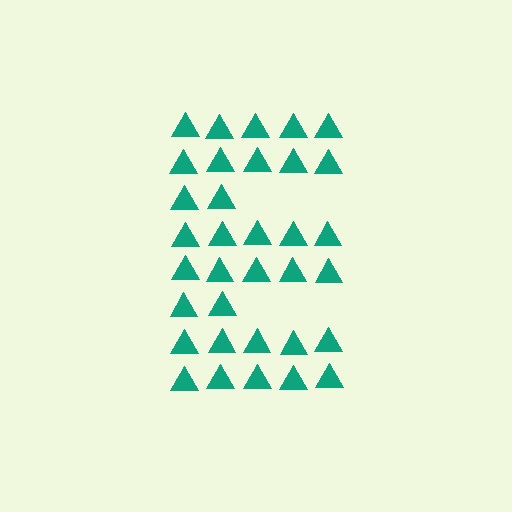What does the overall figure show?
The overall figure shows the letter E.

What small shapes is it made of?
It is made of small triangles.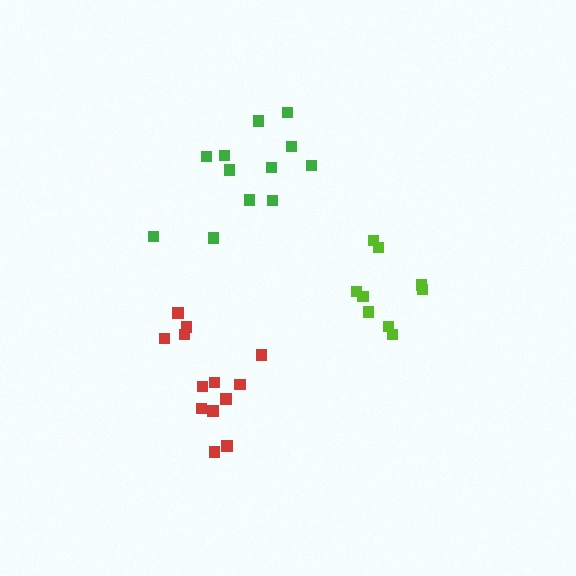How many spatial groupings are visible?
There are 3 spatial groupings.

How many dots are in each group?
Group 1: 13 dots, Group 2: 9 dots, Group 3: 12 dots (34 total).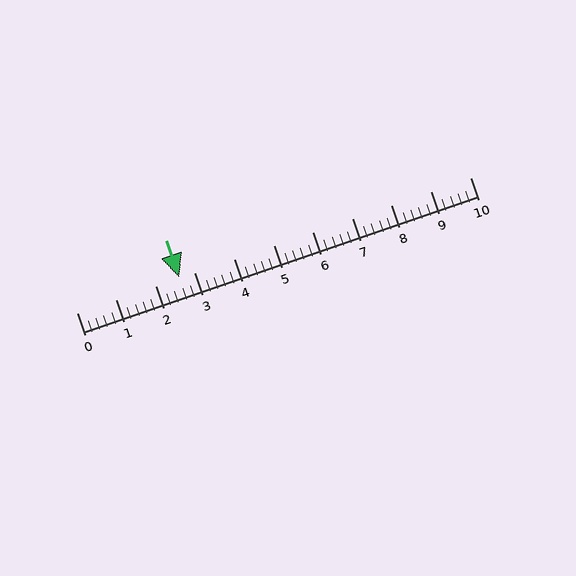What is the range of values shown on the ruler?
The ruler shows values from 0 to 10.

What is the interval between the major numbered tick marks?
The major tick marks are spaced 1 units apart.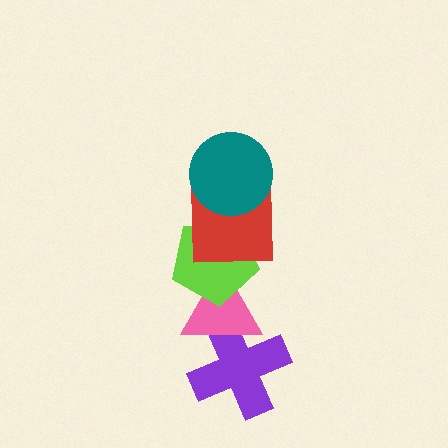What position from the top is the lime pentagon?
The lime pentagon is 3rd from the top.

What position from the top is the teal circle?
The teal circle is 1st from the top.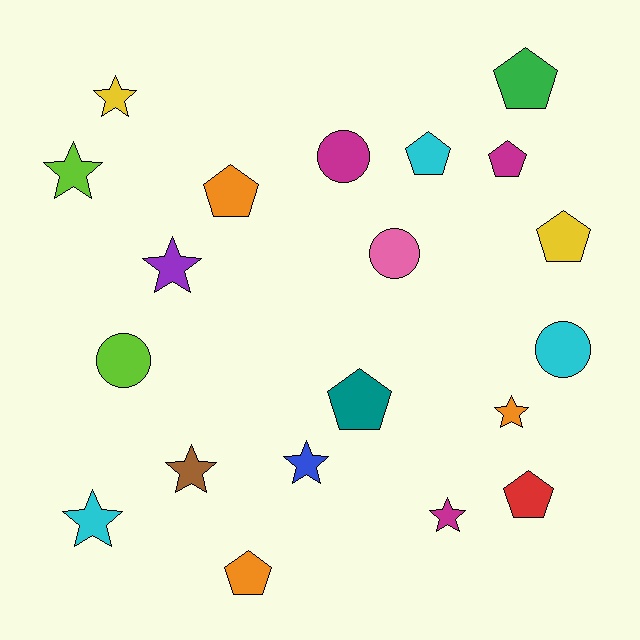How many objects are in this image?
There are 20 objects.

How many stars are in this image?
There are 8 stars.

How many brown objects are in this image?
There is 1 brown object.